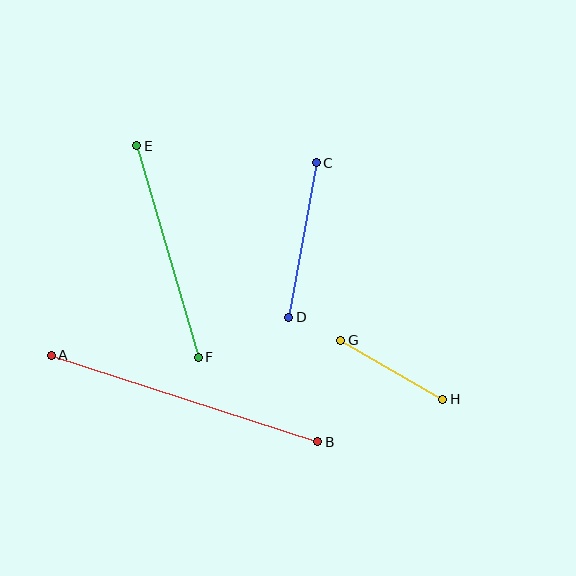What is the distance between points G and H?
The distance is approximately 118 pixels.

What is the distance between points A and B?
The distance is approximately 280 pixels.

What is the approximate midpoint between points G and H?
The midpoint is at approximately (392, 370) pixels.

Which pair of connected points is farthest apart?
Points A and B are farthest apart.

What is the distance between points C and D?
The distance is approximately 157 pixels.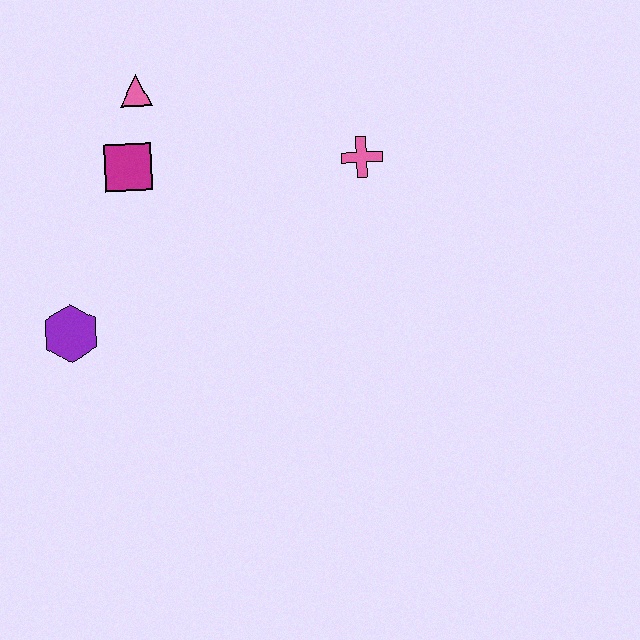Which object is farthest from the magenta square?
The pink cross is farthest from the magenta square.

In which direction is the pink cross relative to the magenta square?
The pink cross is to the right of the magenta square.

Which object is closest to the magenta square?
The pink triangle is closest to the magenta square.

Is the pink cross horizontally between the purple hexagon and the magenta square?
No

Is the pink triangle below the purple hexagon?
No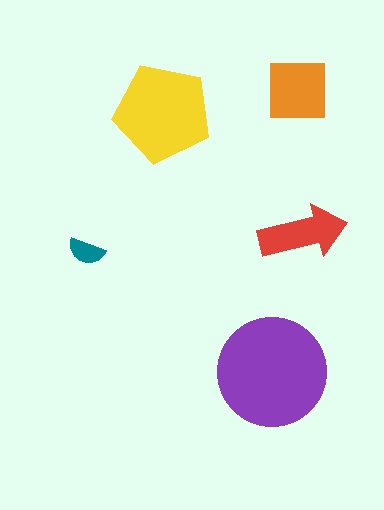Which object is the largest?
The purple circle.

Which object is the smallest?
The teal semicircle.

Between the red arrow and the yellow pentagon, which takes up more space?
The yellow pentagon.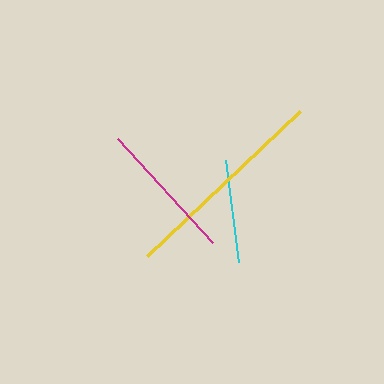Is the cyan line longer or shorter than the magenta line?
The magenta line is longer than the cyan line.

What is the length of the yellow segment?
The yellow segment is approximately 211 pixels long.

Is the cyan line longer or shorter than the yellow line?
The yellow line is longer than the cyan line.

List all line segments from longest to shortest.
From longest to shortest: yellow, magenta, cyan.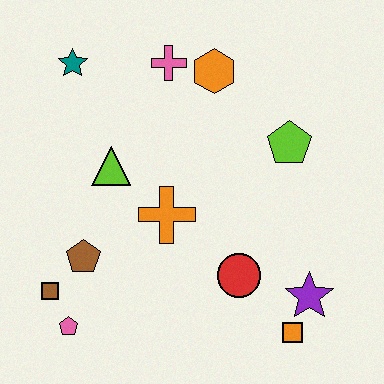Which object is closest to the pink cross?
The orange hexagon is closest to the pink cross.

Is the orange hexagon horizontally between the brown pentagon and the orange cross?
No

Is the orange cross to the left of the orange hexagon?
Yes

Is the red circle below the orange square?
No